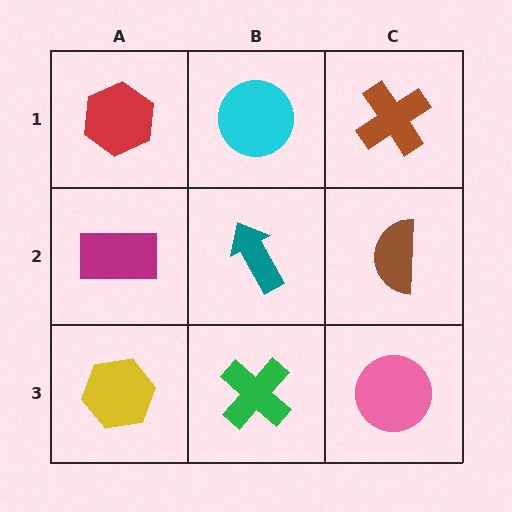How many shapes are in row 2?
3 shapes.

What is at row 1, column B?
A cyan circle.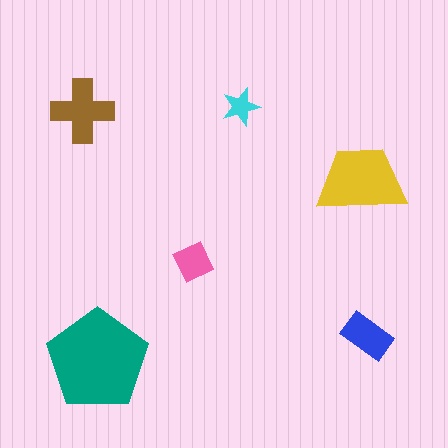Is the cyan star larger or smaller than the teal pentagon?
Smaller.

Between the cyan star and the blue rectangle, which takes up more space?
The blue rectangle.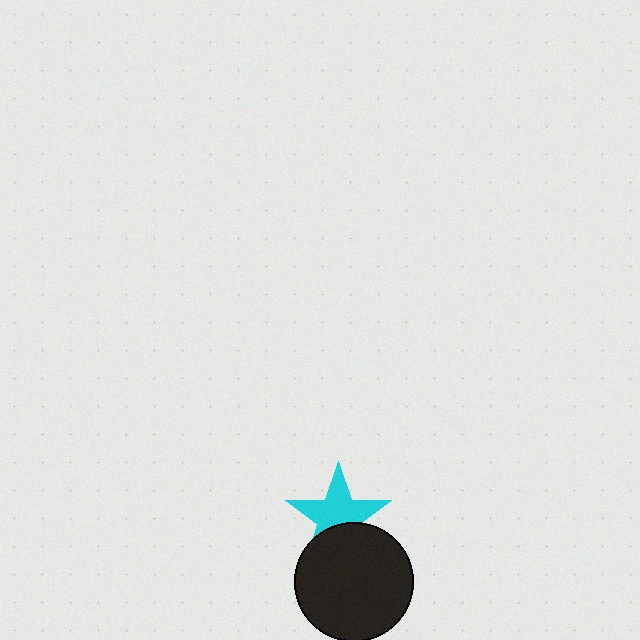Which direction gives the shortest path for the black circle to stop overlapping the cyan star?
Moving down gives the shortest separation.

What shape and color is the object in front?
The object in front is a black circle.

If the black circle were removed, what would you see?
You would see the complete cyan star.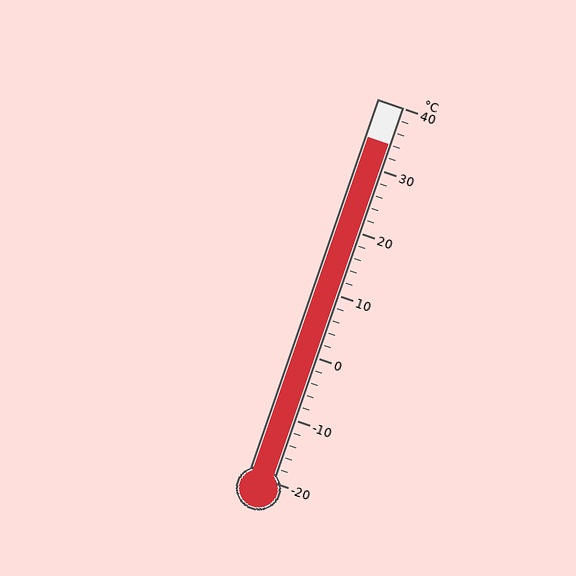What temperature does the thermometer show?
The thermometer shows approximately 34°C.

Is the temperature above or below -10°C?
The temperature is above -10°C.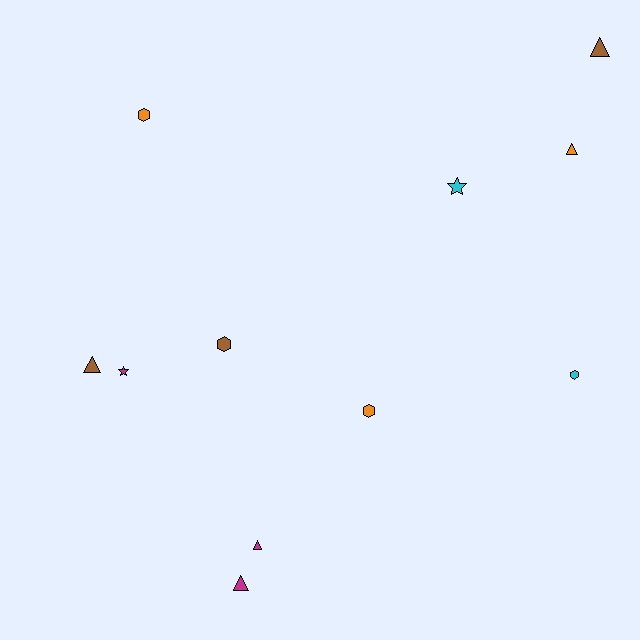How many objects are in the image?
There are 11 objects.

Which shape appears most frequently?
Triangle, with 5 objects.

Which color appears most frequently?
Brown, with 3 objects.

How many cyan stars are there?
There is 1 cyan star.